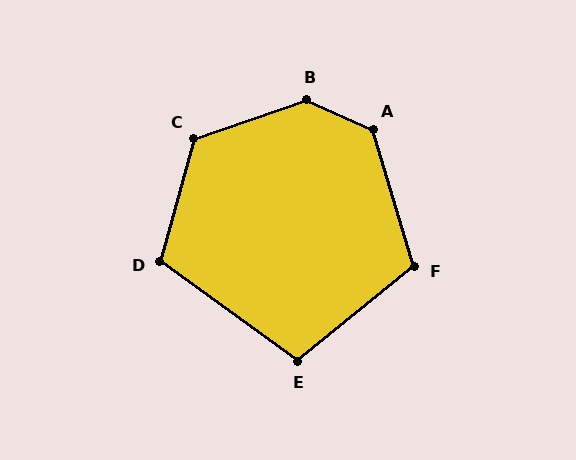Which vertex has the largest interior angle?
B, at approximately 137 degrees.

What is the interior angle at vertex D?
Approximately 111 degrees (obtuse).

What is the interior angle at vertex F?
Approximately 112 degrees (obtuse).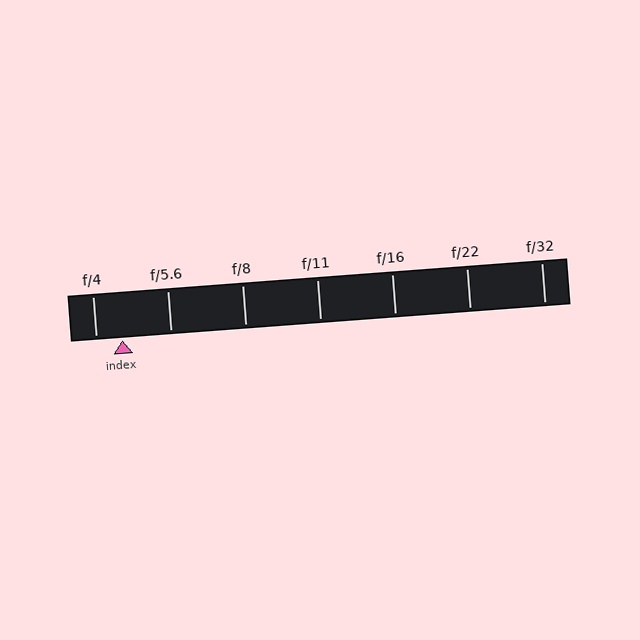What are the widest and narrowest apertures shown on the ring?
The widest aperture shown is f/4 and the narrowest is f/32.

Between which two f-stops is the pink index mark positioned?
The index mark is between f/4 and f/5.6.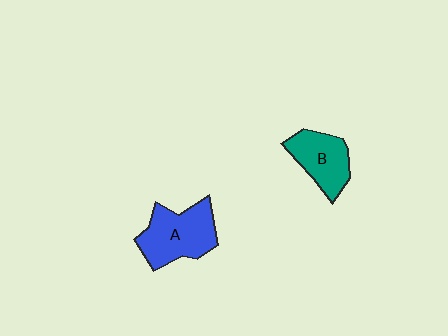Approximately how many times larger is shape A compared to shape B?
Approximately 1.3 times.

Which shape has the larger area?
Shape A (blue).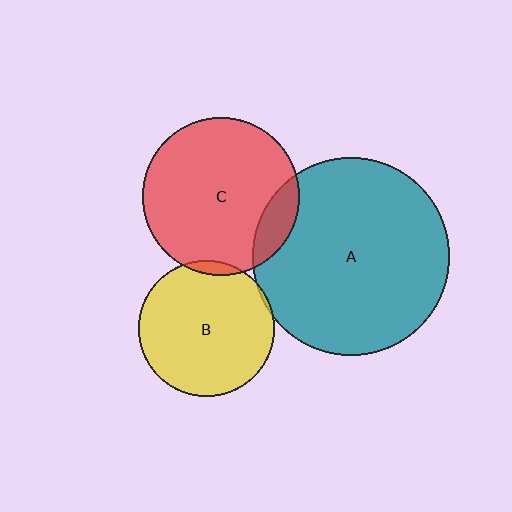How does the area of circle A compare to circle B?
Approximately 2.1 times.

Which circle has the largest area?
Circle A (teal).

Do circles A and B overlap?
Yes.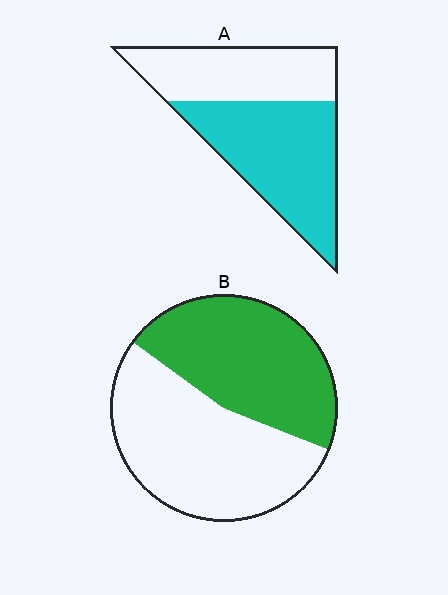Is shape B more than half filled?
Roughly half.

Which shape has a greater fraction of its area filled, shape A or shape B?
Shape A.